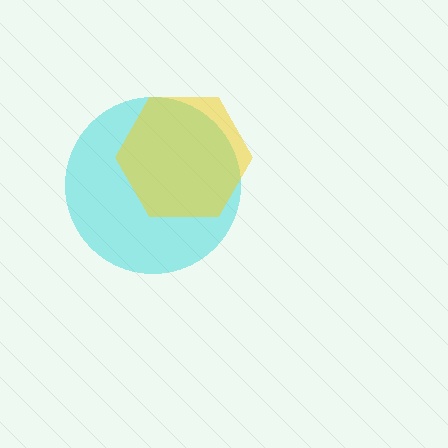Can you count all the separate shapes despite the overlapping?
Yes, there are 2 separate shapes.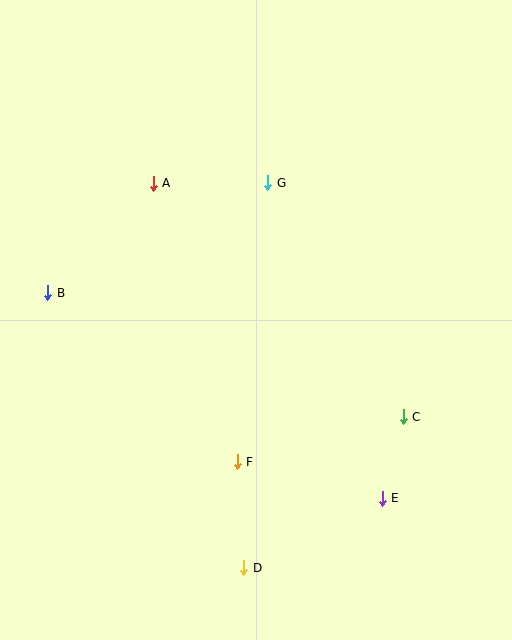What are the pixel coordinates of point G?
Point G is at (268, 183).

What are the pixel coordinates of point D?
Point D is at (244, 568).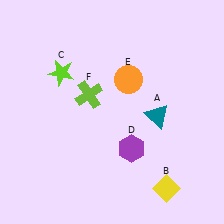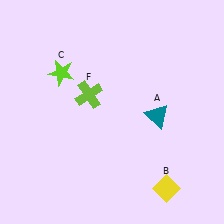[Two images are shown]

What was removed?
The orange circle (E), the purple hexagon (D) were removed in Image 2.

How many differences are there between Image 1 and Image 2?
There are 2 differences between the two images.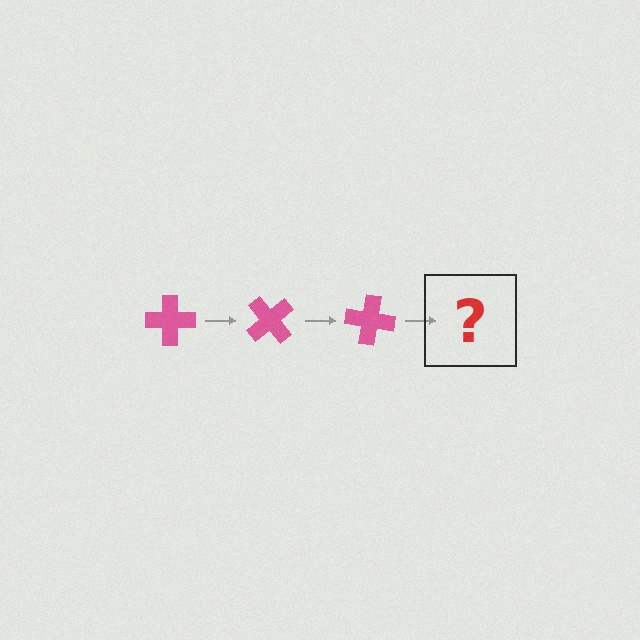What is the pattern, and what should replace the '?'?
The pattern is that the cross rotates 50 degrees each step. The '?' should be a pink cross rotated 150 degrees.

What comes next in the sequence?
The next element should be a pink cross rotated 150 degrees.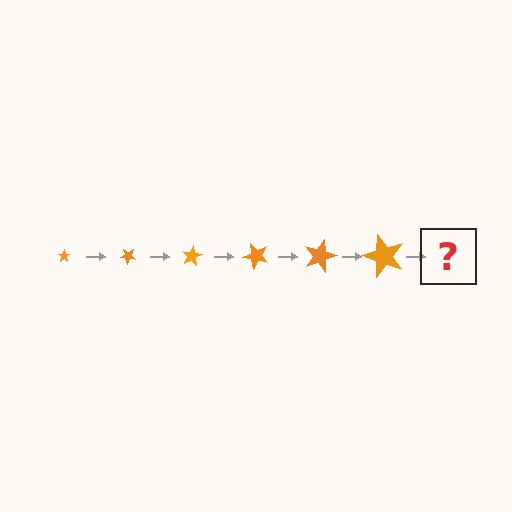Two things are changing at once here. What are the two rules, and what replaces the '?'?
The two rules are that the star grows larger each step and it rotates 40 degrees each step. The '?' should be a star, larger than the previous one and rotated 240 degrees from the start.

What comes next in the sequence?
The next element should be a star, larger than the previous one and rotated 240 degrees from the start.